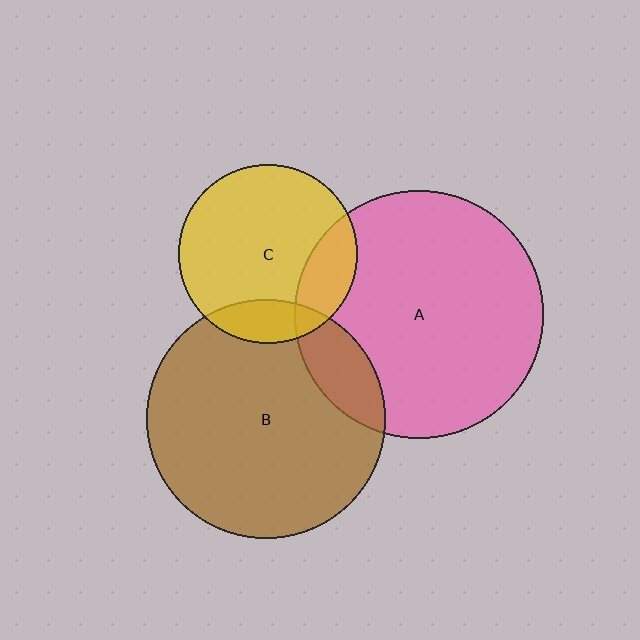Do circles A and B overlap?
Yes.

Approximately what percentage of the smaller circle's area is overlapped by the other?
Approximately 15%.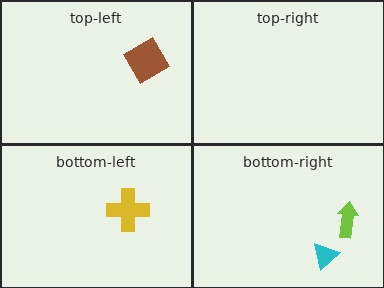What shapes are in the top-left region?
The brown diamond.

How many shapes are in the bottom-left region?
1.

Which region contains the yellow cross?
The bottom-left region.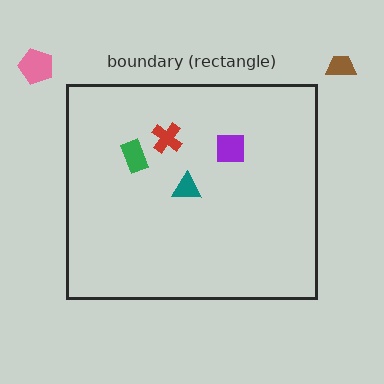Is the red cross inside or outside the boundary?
Inside.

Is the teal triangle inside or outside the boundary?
Inside.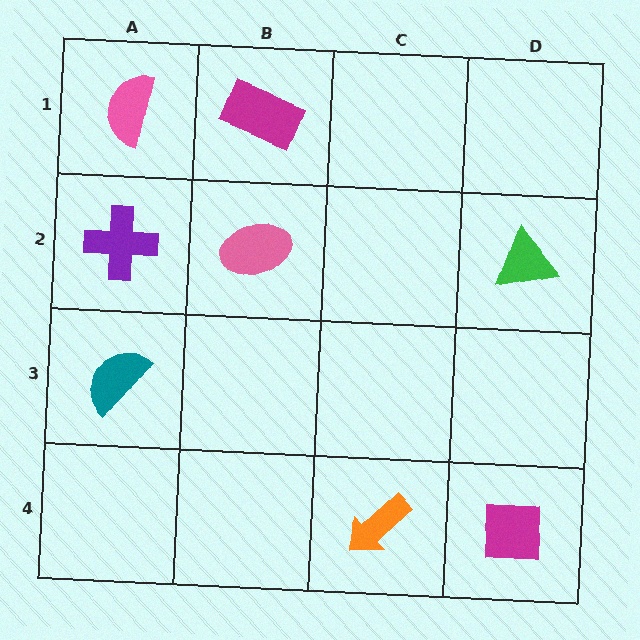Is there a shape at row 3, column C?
No, that cell is empty.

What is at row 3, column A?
A teal semicircle.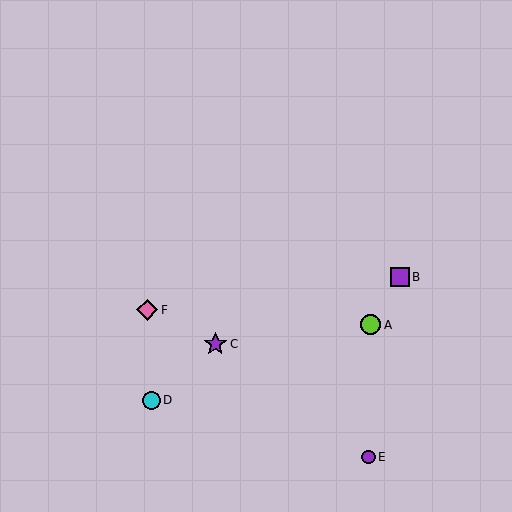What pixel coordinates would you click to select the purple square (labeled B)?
Click at (400, 277) to select the purple square B.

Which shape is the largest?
The purple star (labeled C) is the largest.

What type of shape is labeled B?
Shape B is a purple square.